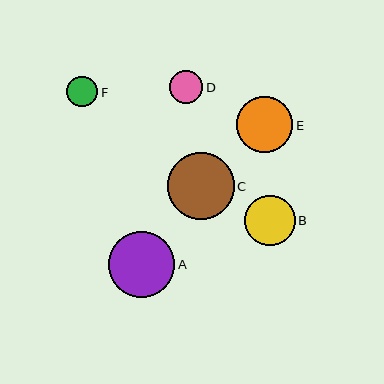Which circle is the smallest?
Circle F is the smallest with a size of approximately 31 pixels.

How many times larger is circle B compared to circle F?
Circle B is approximately 1.7 times the size of circle F.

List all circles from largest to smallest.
From largest to smallest: C, A, E, B, D, F.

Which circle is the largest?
Circle C is the largest with a size of approximately 67 pixels.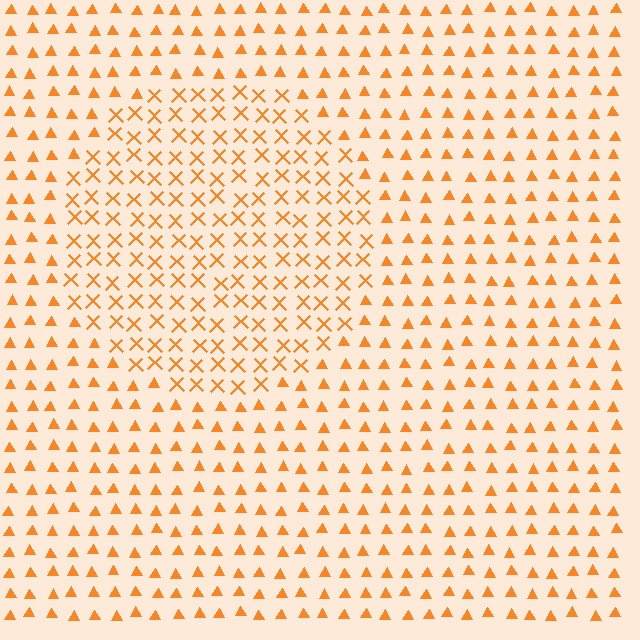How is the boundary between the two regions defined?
The boundary is defined by a change in element shape: X marks inside vs. triangles outside. All elements share the same color and spacing.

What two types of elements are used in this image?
The image uses X marks inside the circle region and triangles outside it.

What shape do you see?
I see a circle.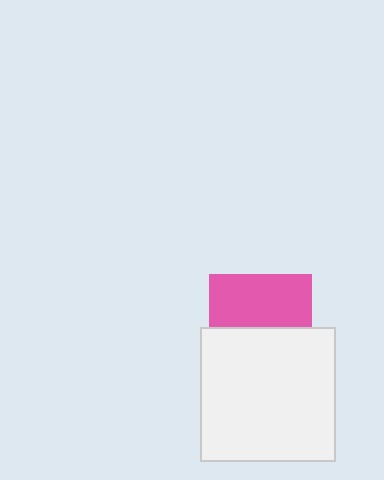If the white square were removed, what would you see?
You would see the complete pink square.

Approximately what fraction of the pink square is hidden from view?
Roughly 47% of the pink square is hidden behind the white square.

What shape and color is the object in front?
The object in front is a white square.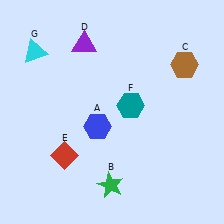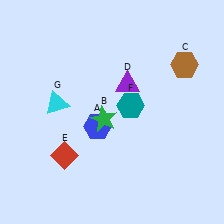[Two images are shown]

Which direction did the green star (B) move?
The green star (B) moved up.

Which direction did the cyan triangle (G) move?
The cyan triangle (G) moved down.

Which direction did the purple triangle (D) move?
The purple triangle (D) moved right.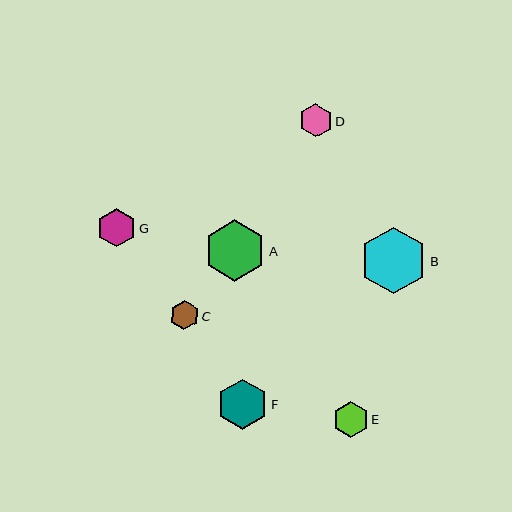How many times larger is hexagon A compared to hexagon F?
Hexagon A is approximately 1.2 times the size of hexagon F.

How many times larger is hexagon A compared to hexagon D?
Hexagon A is approximately 1.9 times the size of hexagon D.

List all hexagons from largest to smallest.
From largest to smallest: B, A, F, G, E, D, C.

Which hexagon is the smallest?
Hexagon C is the smallest with a size of approximately 29 pixels.